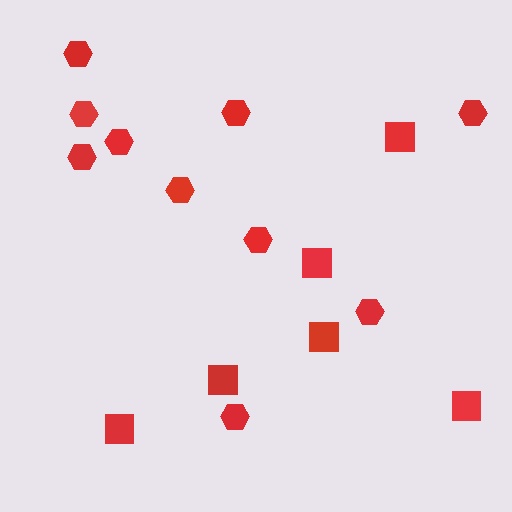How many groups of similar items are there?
There are 2 groups: one group of hexagons (10) and one group of squares (6).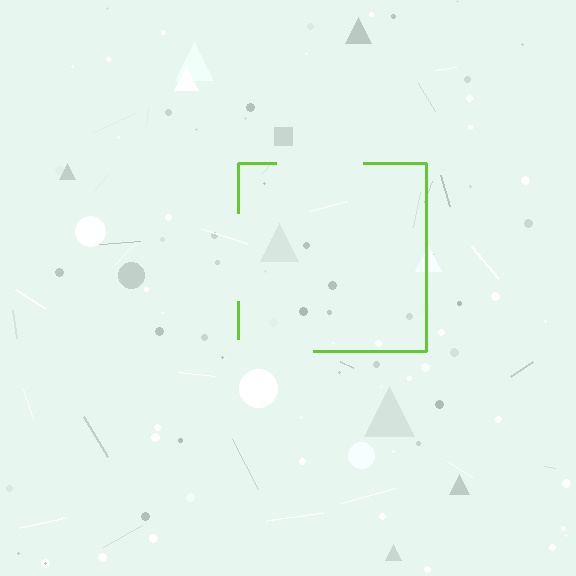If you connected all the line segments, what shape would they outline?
They would outline a square.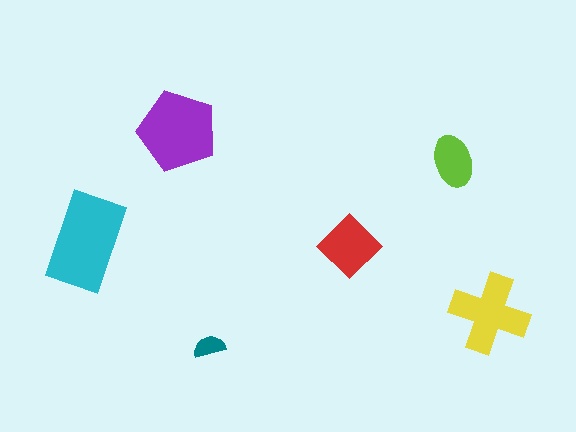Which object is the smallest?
The teal semicircle.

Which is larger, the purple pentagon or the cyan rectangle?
The cyan rectangle.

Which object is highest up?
The purple pentagon is topmost.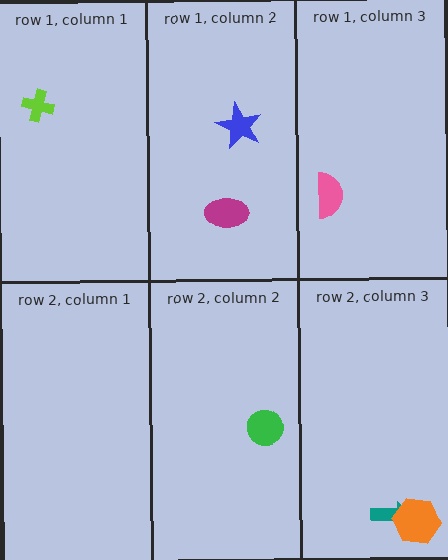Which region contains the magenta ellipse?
The row 1, column 2 region.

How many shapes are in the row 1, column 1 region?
1.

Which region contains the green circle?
The row 2, column 2 region.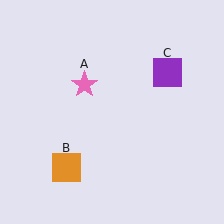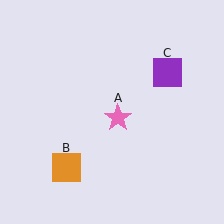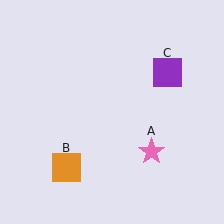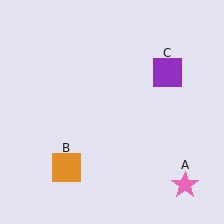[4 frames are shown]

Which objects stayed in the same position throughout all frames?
Orange square (object B) and purple square (object C) remained stationary.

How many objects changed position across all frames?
1 object changed position: pink star (object A).